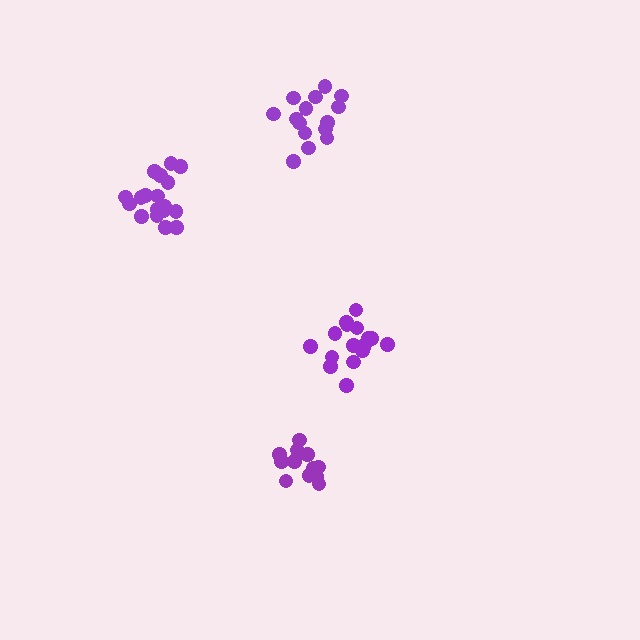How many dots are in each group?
Group 1: 18 dots, Group 2: 18 dots, Group 3: 13 dots, Group 4: 15 dots (64 total).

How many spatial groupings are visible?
There are 4 spatial groupings.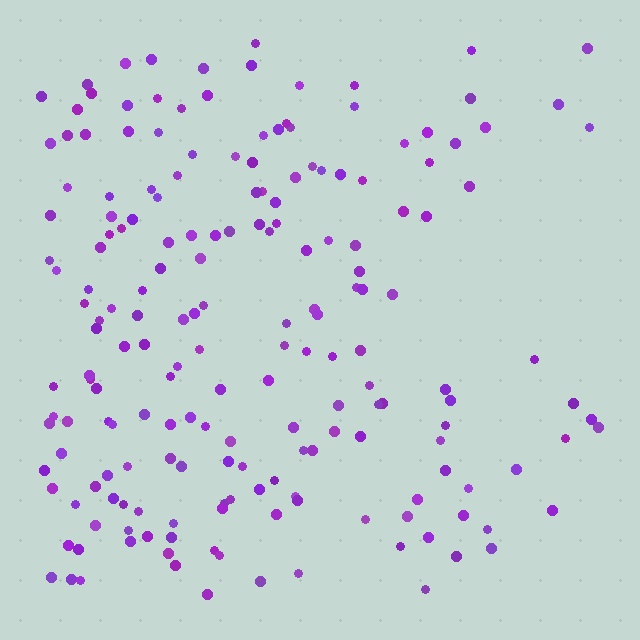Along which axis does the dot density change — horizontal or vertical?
Horizontal.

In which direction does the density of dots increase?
From right to left, with the left side densest.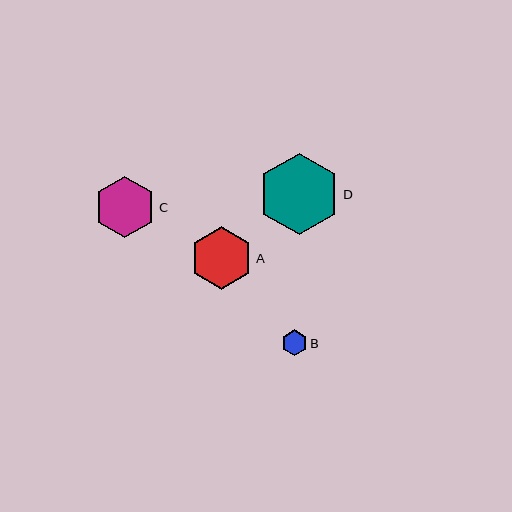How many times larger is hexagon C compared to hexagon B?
Hexagon C is approximately 2.4 times the size of hexagon B.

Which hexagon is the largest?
Hexagon D is the largest with a size of approximately 82 pixels.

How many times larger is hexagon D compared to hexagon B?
Hexagon D is approximately 3.1 times the size of hexagon B.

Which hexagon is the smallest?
Hexagon B is the smallest with a size of approximately 26 pixels.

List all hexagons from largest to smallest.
From largest to smallest: D, A, C, B.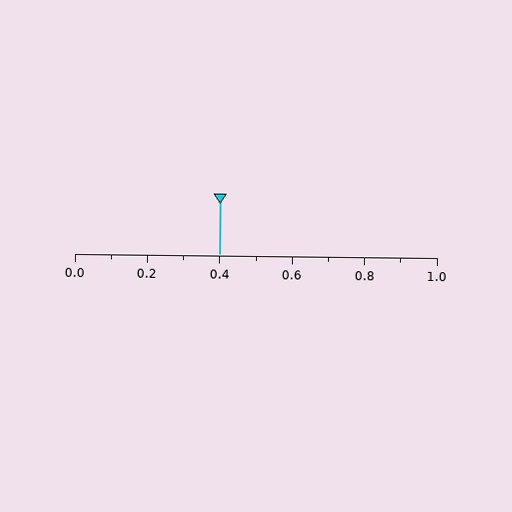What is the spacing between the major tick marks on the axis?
The major ticks are spaced 0.2 apart.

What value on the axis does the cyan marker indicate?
The marker indicates approximately 0.4.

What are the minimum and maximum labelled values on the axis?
The axis runs from 0.0 to 1.0.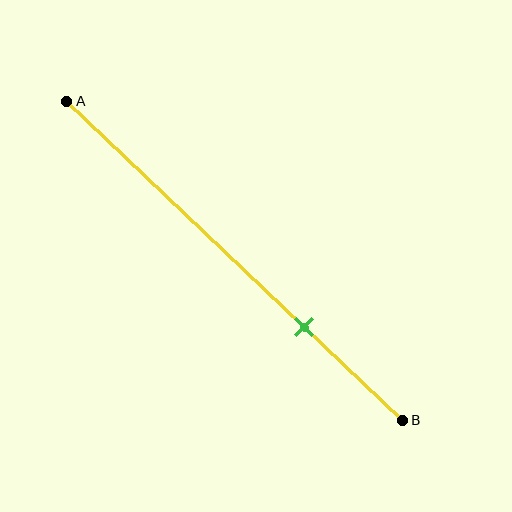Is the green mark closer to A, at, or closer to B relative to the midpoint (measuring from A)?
The green mark is closer to point B than the midpoint of segment AB.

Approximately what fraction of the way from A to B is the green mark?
The green mark is approximately 70% of the way from A to B.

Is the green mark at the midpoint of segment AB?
No, the mark is at about 70% from A, not at the 50% midpoint.